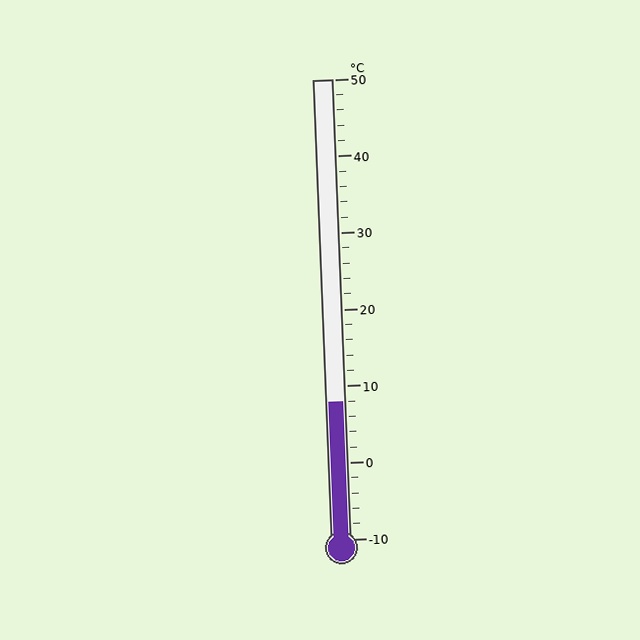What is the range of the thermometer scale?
The thermometer scale ranges from -10°C to 50°C.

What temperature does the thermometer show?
The thermometer shows approximately 8°C.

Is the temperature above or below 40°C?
The temperature is below 40°C.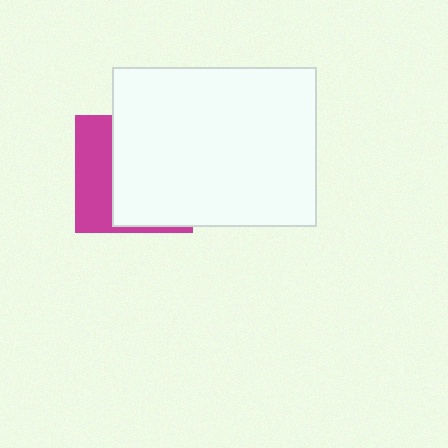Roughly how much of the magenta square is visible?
A small part of it is visible (roughly 34%).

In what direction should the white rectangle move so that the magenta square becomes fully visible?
The white rectangle should move right. That is the shortest direction to clear the overlap and leave the magenta square fully visible.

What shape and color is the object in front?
The object in front is a white rectangle.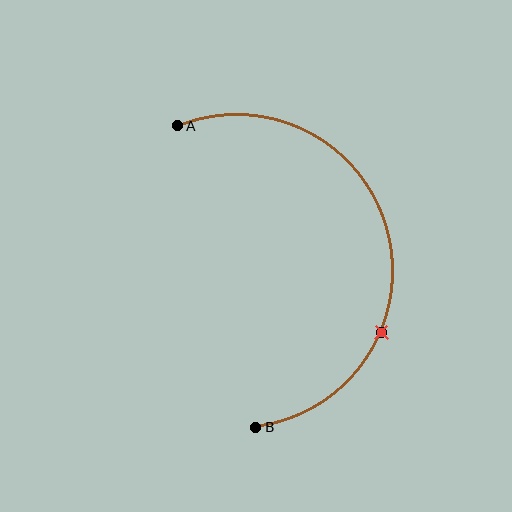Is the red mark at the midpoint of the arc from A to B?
No. The red mark lies on the arc but is closer to endpoint B. The arc midpoint would be at the point on the curve equidistant along the arc from both A and B.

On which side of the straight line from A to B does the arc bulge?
The arc bulges to the right of the straight line connecting A and B.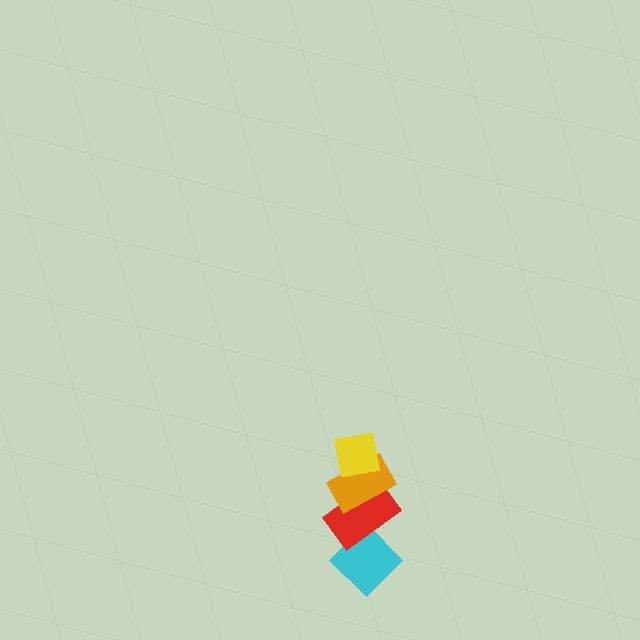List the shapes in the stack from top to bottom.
From top to bottom: the yellow square, the orange rectangle, the red rectangle, the cyan diamond.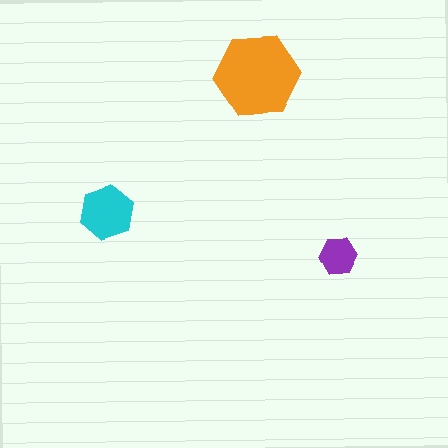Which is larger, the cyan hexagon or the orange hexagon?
The orange one.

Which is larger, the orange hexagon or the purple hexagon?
The orange one.